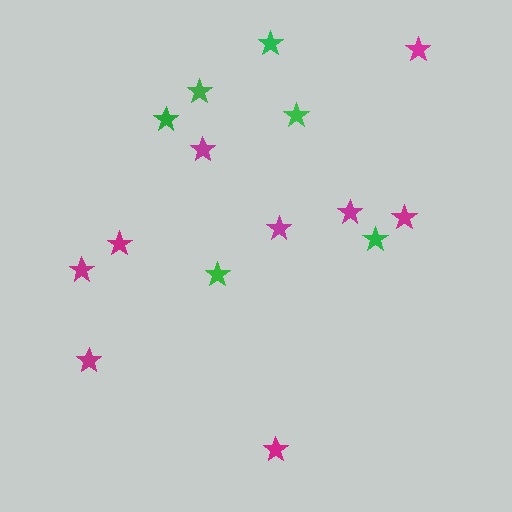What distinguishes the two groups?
There are 2 groups: one group of green stars (6) and one group of magenta stars (9).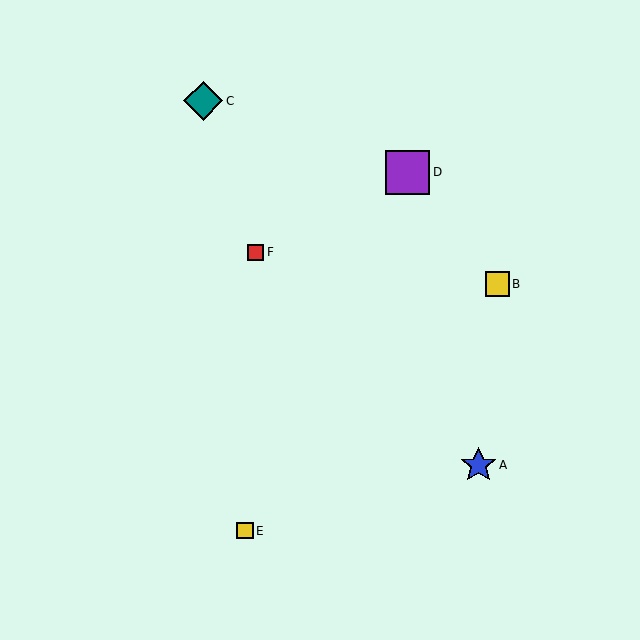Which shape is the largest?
The purple square (labeled D) is the largest.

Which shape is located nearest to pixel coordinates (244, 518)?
The yellow square (labeled E) at (245, 531) is nearest to that location.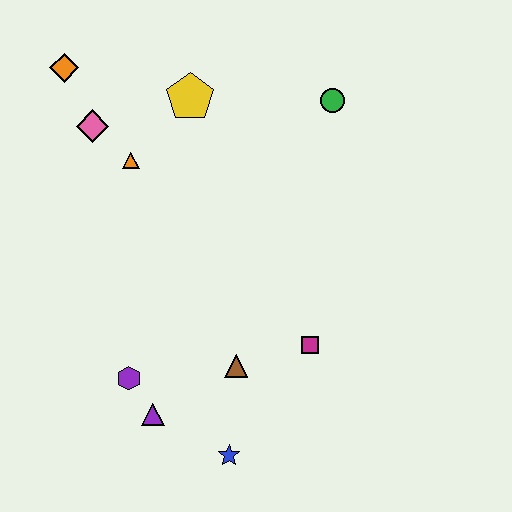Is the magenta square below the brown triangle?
No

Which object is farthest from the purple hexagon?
The green circle is farthest from the purple hexagon.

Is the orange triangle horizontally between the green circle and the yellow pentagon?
No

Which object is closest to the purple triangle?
The purple hexagon is closest to the purple triangle.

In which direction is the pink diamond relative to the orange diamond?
The pink diamond is below the orange diamond.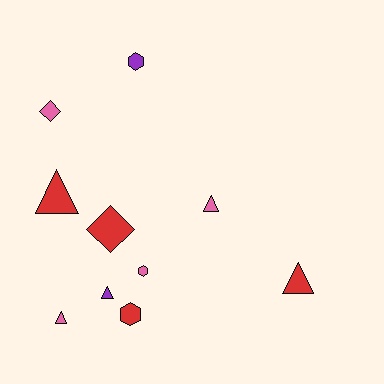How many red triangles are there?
There are 2 red triangles.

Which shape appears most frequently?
Triangle, with 5 objects.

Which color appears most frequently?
Pink, with 4 objects.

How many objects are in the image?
There are 10 objects.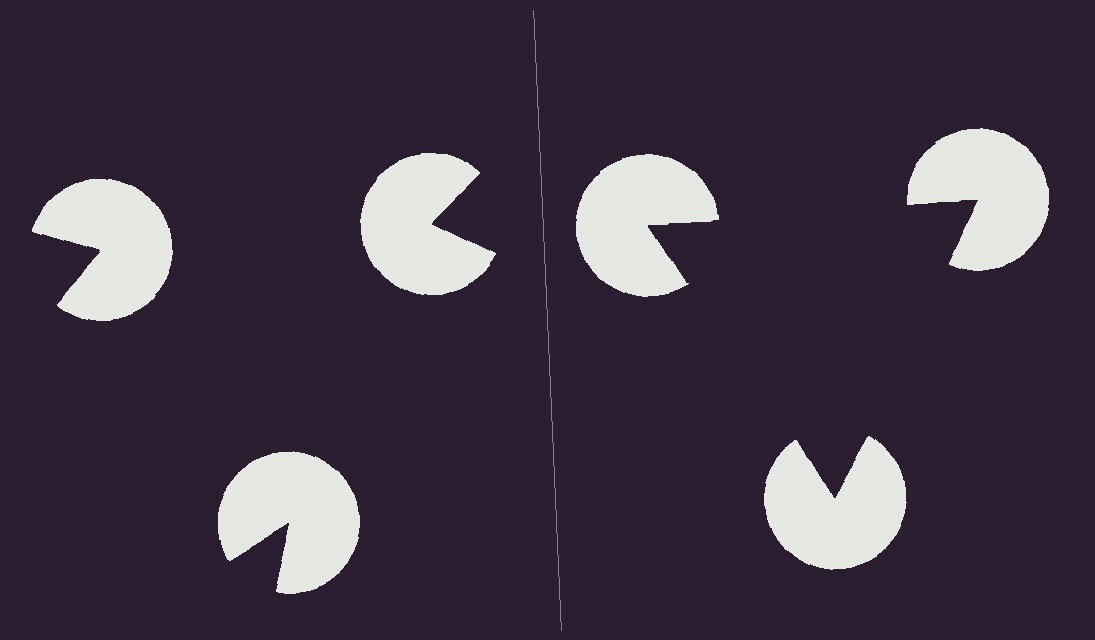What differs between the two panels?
The pac-man discs are positioned identically on both sides; only the wedge orientations differ. On the right they align to a triangle; on the left they are misaligned.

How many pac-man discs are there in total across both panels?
6 — 3 on each side.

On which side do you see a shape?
An illusory triangle appears on the right side. On the left side the wedge cuts are rotated, so no coherent shape forms.